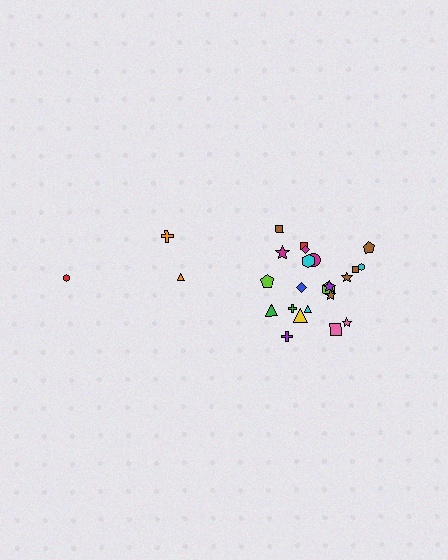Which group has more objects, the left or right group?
The right group.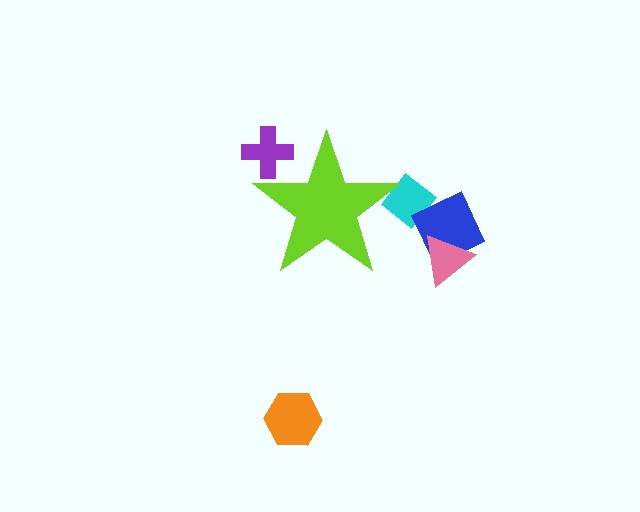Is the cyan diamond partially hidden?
Yes, the cyan diamond is partially hidden behind the lime star.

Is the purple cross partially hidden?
Yes, the purple cross is partially hidden behind the lime star.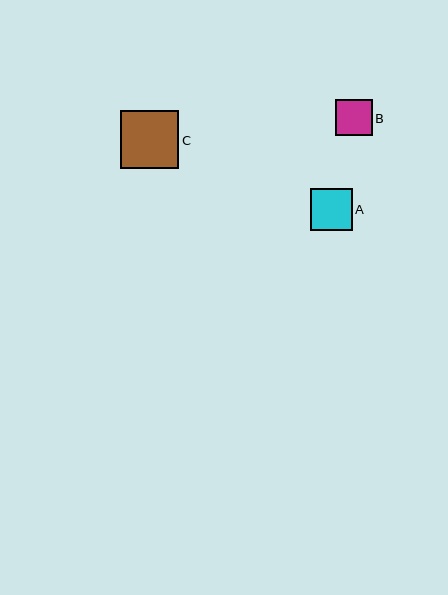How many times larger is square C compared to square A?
Square C is approximately 1.4 times the size of square A.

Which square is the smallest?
Square B is the smallest with a size of approximately 37 pixels.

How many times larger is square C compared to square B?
Square C is approximately 1.6 times the size of square B.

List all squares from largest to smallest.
From largest to smallest: C, A, B.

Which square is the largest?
Square C is the largest with a size of approximately 58 pixels.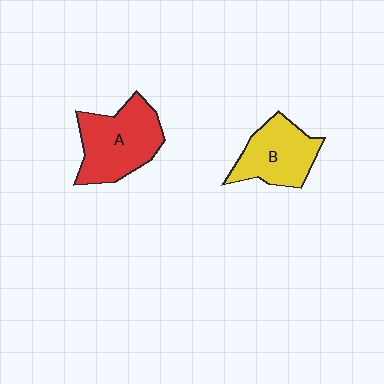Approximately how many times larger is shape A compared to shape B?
Approximately 1.3 times.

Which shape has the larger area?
Shape A (red).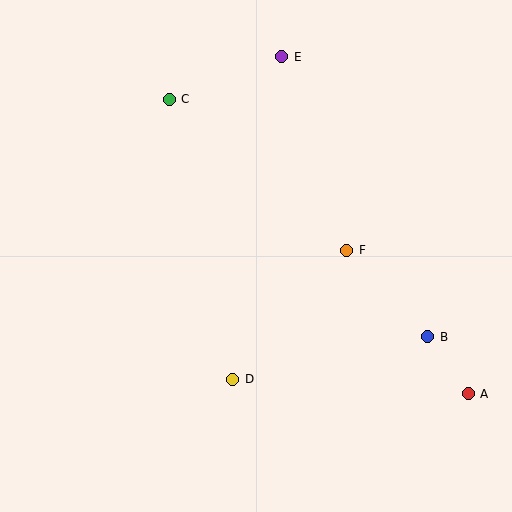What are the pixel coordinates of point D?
Point D is at (233, 379).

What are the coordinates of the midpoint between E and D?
The midpoint between E and D is at (257, 218).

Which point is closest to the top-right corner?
Point E is closest to the top-right corner.